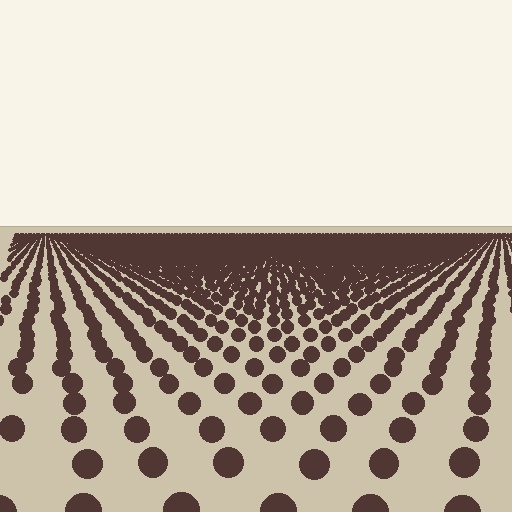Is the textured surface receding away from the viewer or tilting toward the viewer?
The surface is receding away from the viewer. Texture elements get smaller and denser toward the top.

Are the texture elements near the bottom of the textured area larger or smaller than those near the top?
Larger. Near the bottom, elements are closer to the viewer and appear at a bigger on-screen size.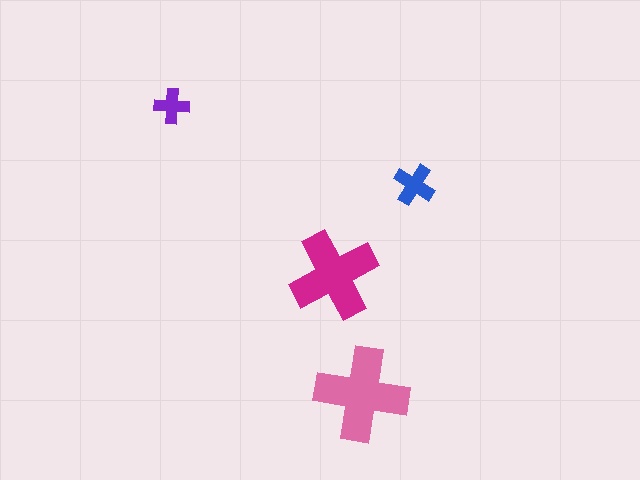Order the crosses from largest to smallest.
the pink one, the magenta one, the blue one, the purple one.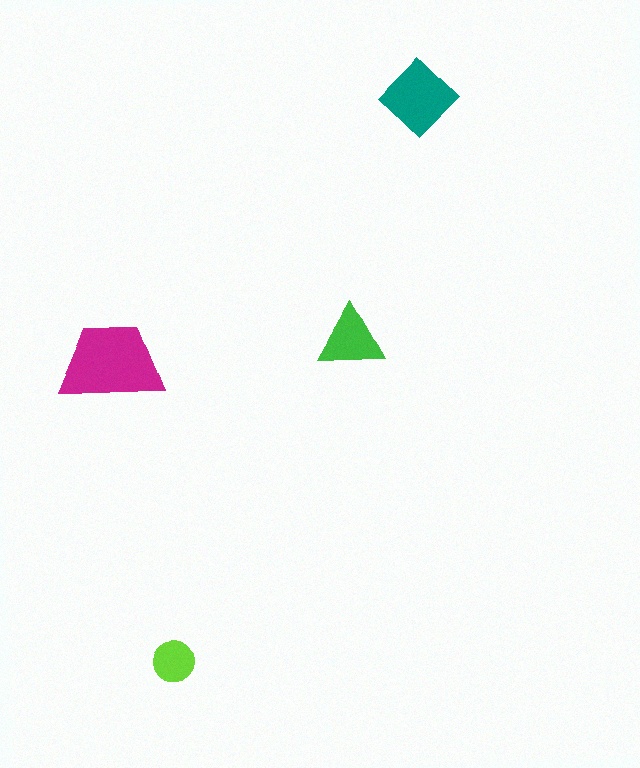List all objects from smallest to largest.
The lime circle, the green triangle, the teal diamond, the magenta trapezoid.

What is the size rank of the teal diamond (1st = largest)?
2nd.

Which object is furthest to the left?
The magenta trapezoid is leftmost.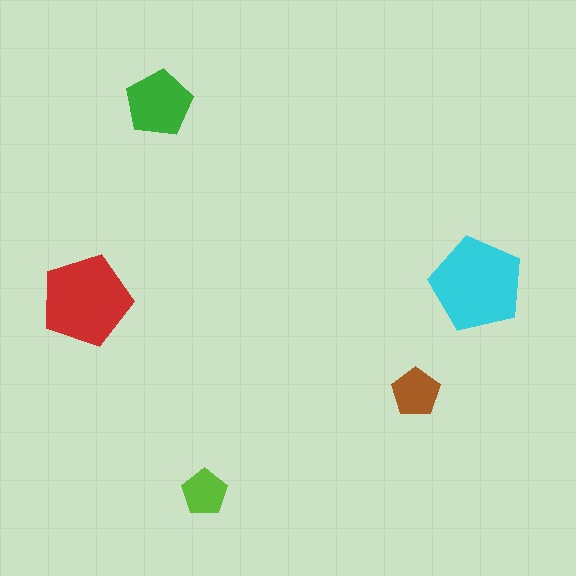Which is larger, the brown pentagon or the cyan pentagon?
The cyan one.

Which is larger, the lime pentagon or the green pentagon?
The green one.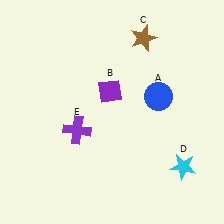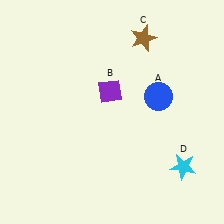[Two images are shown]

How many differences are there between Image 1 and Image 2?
There is 1 difference between the two images.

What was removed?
The purple cross (E) was removed in Image 2.